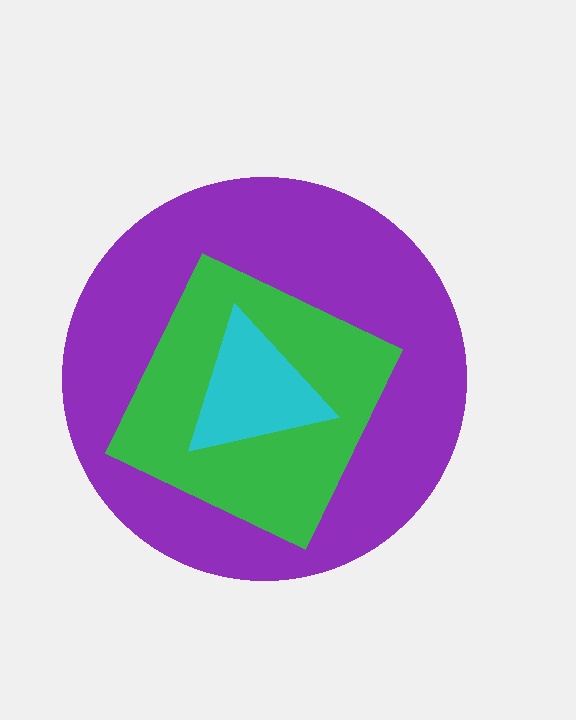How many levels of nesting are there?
3.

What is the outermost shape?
The purple circle.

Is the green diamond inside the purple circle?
Yes.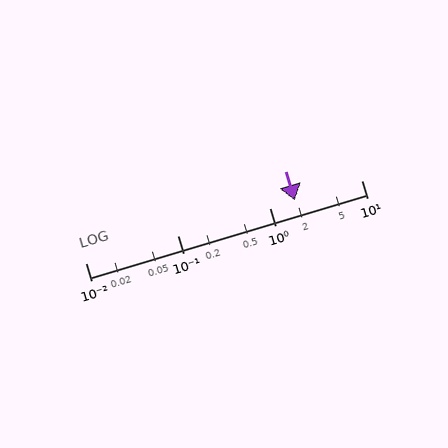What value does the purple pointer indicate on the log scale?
The pointer indicates approximately 1.9.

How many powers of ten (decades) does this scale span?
The scale spans 3 decades, from 0.01 to 10.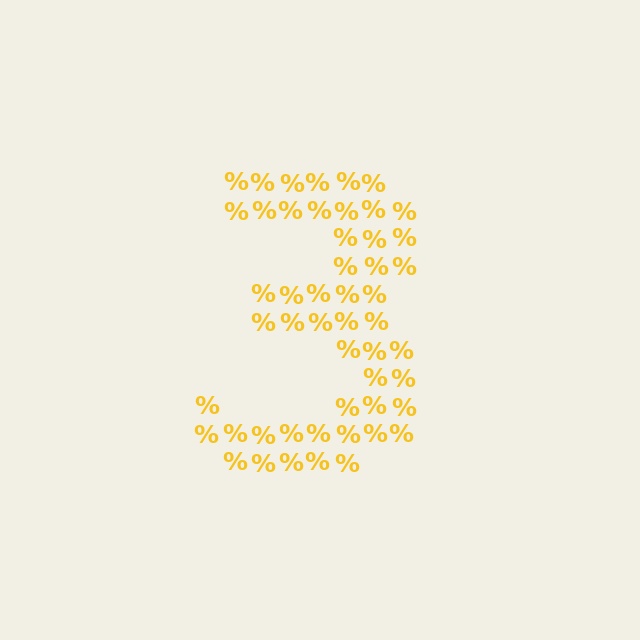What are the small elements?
The small elements are percent signs.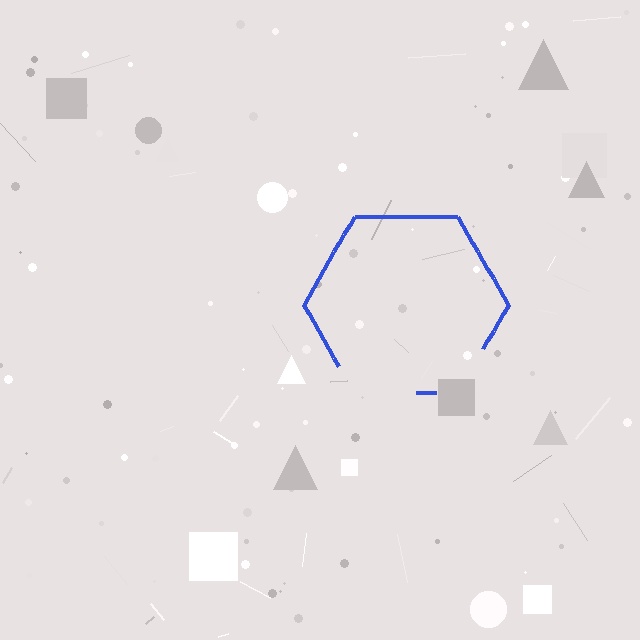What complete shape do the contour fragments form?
The contour fragments form a hexagon.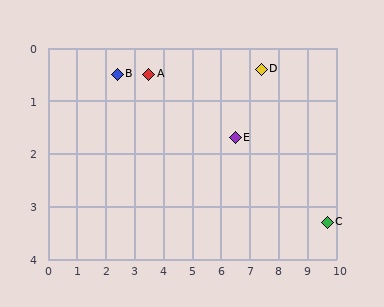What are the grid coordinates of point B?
Point B is at approximately (2.4, 0.5).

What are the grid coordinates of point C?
Point C is at approximately (9.7, 3.3).